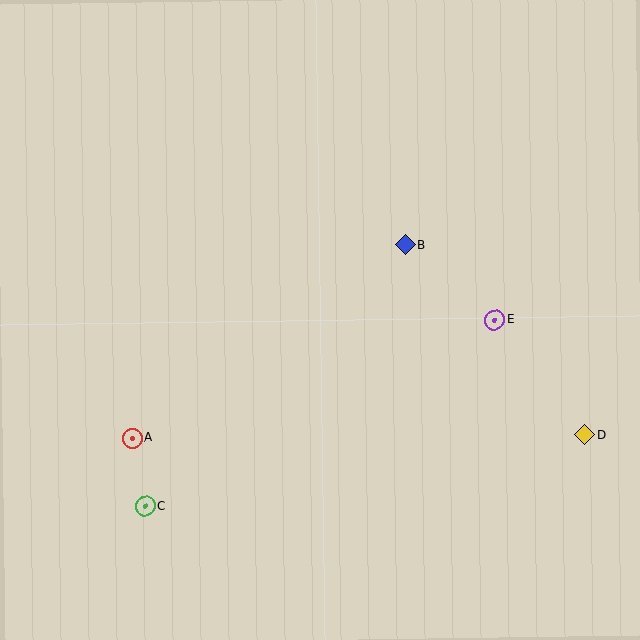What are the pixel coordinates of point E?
Point E is at (495, 320).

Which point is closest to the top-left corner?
Point A is closest to the top-left corner.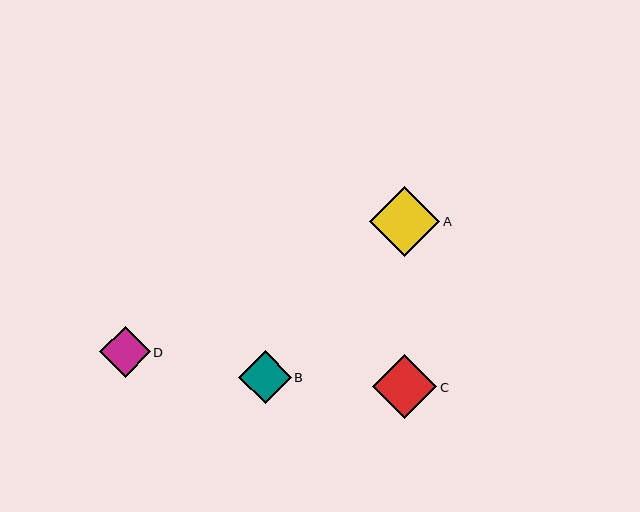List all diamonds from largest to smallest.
From largest to smallest: A, C, B, D.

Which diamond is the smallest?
Diamond D is the smallest with a size of approximately 50 pixels.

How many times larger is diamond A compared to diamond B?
Diamond A is approximately 1.3 times the size of diamond B.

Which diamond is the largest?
Diamond A is the largest with a size of approximately 70 pixels.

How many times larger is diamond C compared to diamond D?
Diamond C is approximately 1.3 times the size of diamond D.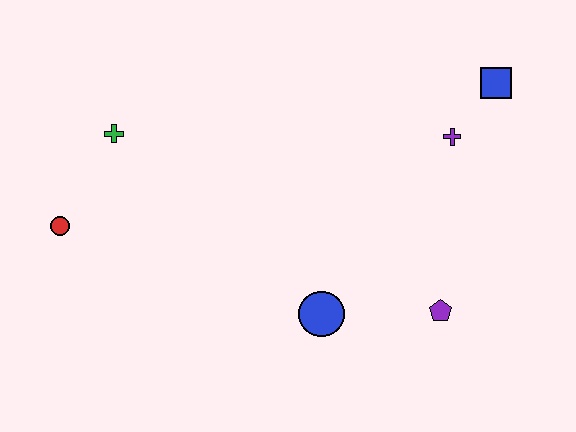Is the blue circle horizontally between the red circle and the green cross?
No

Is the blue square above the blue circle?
Yes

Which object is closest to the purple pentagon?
The blue circle is closest to the purple pentagon.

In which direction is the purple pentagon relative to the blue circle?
The purple pentagon is to the right of the blue circle.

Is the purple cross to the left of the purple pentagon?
No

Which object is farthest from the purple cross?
The red circle is farthest from the purple cross.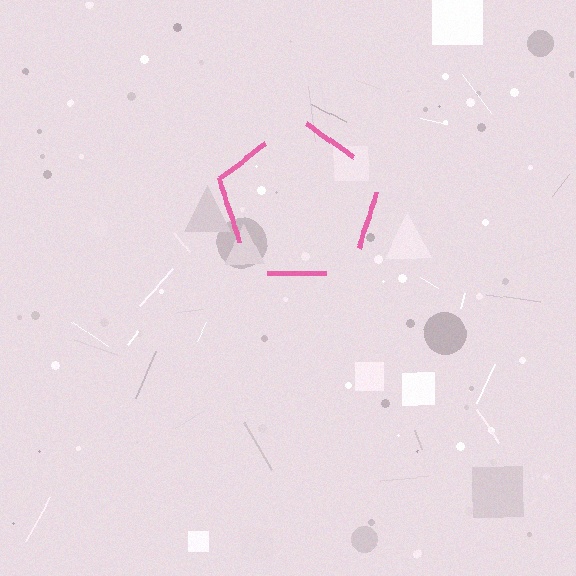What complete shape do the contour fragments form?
The contour fragments form a pentagon.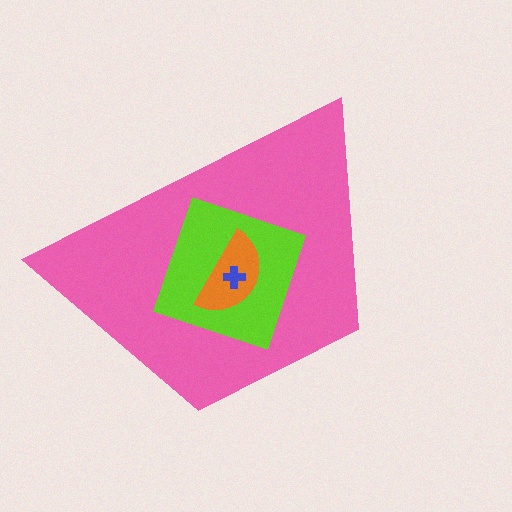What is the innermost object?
The blue cross.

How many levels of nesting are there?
4.